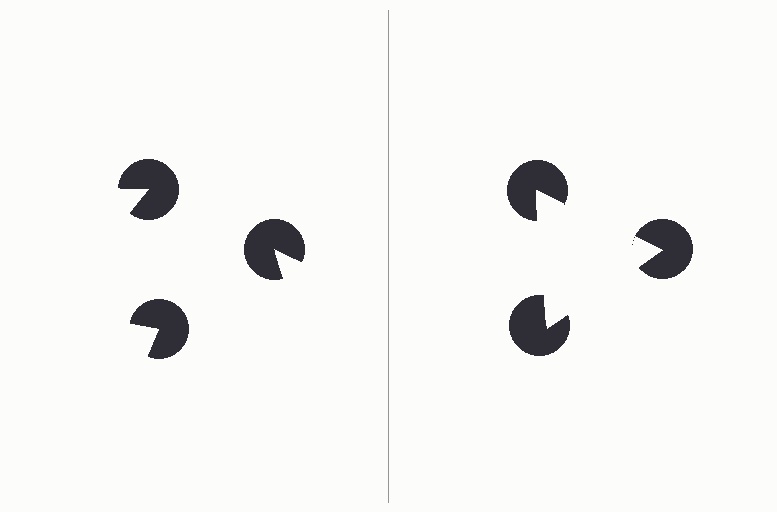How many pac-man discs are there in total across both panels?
6 — 3 on each side.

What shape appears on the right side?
An illusory triangle.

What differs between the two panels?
The pac-man discs are positioned identically on both sides; only the wedge orientations differ. On the right they align to a triangle; on the left they are misaligned.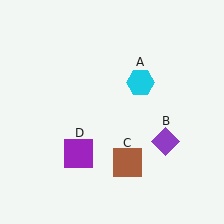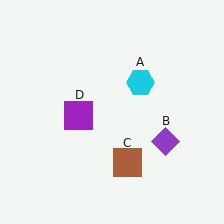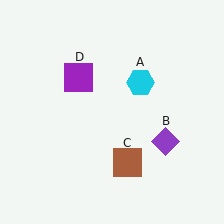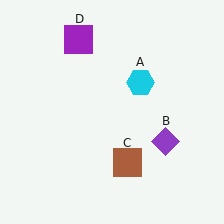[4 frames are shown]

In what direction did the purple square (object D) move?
The purple square (object D) moved up.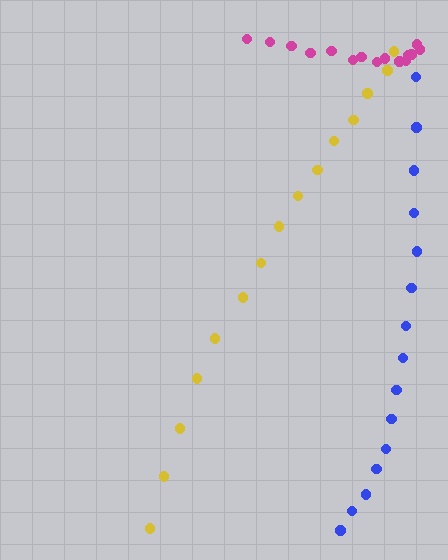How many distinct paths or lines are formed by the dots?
There are 3 distinct paths.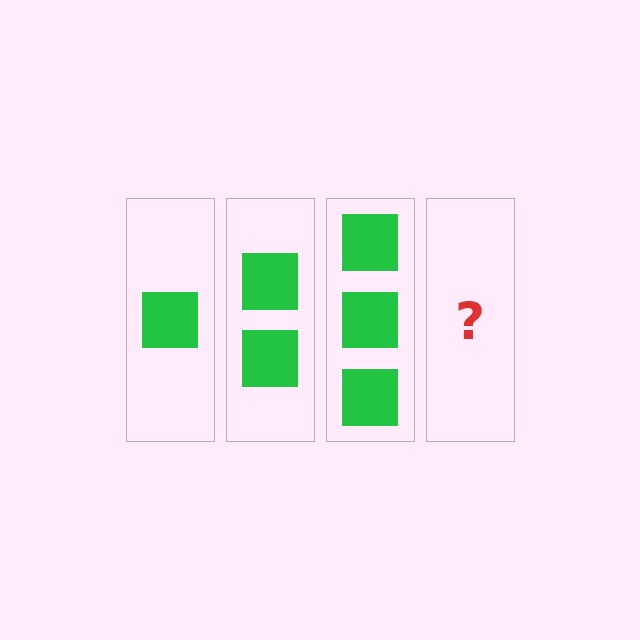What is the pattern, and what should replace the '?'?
The pattern is that each step adds one more square. The '?' should be 4 squares.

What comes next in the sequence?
The next element should be 4 squares.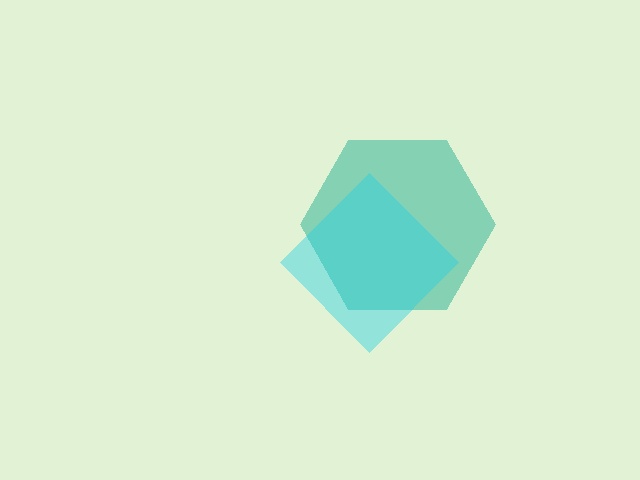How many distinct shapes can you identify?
There are 2 distinct shapes: a teal hexagon, a cyan diamond.